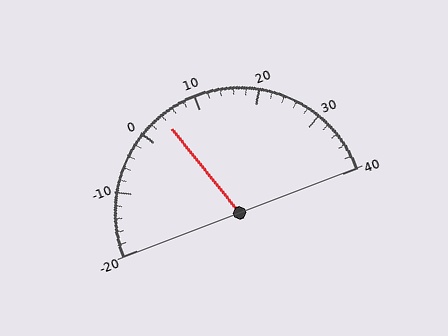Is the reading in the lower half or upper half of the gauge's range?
The reading is in the lower half of the range (-20 to 40).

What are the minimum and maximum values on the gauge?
The gauge ranges from -20 to 40.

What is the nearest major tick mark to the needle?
The nearest major tick mark is 0.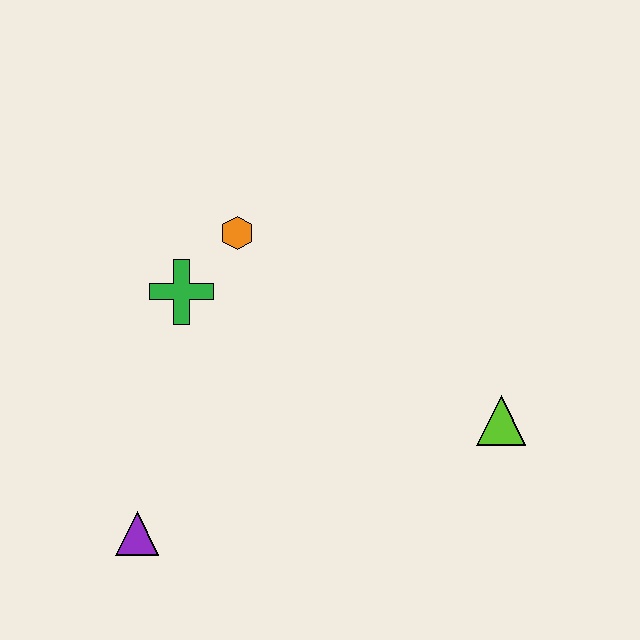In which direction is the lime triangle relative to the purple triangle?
The lime triangle is to the right of the purple triangle.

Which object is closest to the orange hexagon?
The green cross is closest to the orange hexagon.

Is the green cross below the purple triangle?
No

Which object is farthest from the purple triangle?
The lime triangle is farthest from the purple triangle.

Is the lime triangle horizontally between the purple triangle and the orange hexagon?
No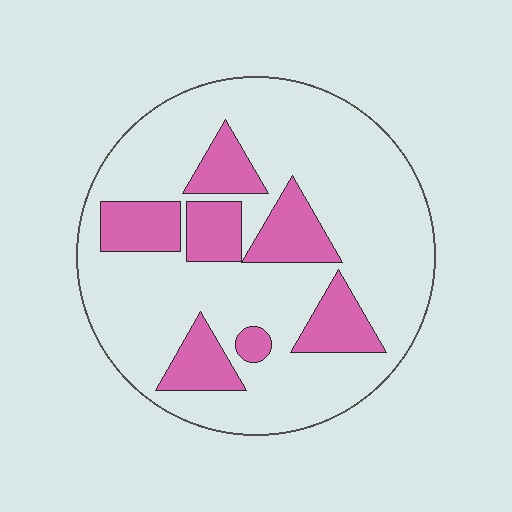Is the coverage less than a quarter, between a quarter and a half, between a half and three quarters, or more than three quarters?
Less than a quarter.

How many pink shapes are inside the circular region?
7.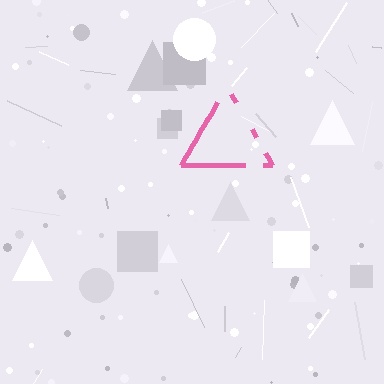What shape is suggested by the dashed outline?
The dashed outline suggests a triangle.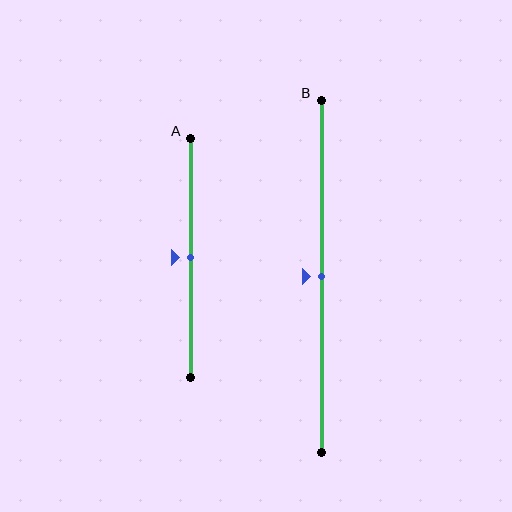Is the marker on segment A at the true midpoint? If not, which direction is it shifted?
Yes, the marker on segment A is at the true midpoint.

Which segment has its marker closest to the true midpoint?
Segment A has its marker closest to the true midpoint.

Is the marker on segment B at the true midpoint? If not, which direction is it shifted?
Yes, the marker on segment B is at the true midpoint.